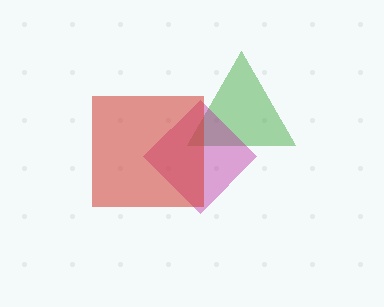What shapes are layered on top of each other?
The layered shapes are: a green triangle, a magenta diamond, a red square.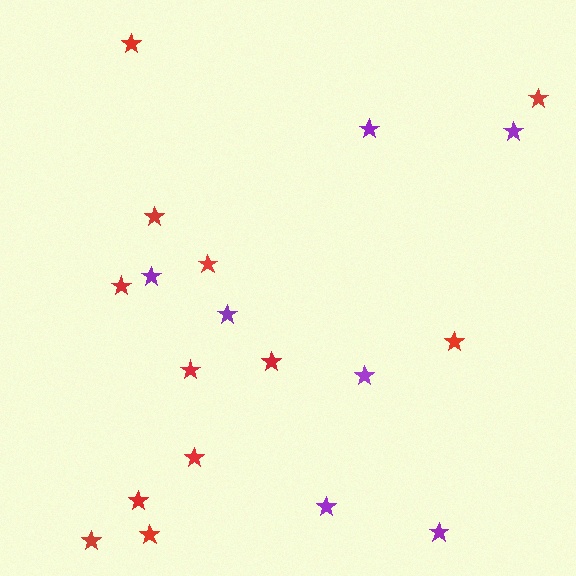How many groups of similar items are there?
There are 2 groups: one group of purple stars (7) and one group of red stars (12).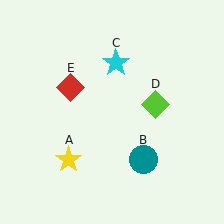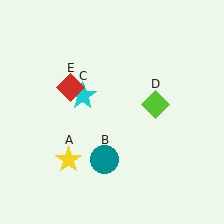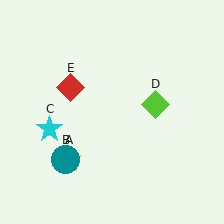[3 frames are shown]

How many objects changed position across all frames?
2 objects changed position: teal circle (object B), cyan star (object C).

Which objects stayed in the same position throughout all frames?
Yellow star (object A) and lime diamond (object D) and red diamond (object E) remained stationary.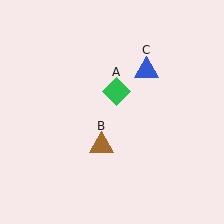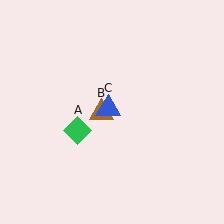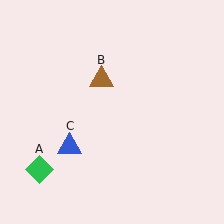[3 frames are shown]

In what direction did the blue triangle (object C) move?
The blue triangle (object C) moved down and to the left.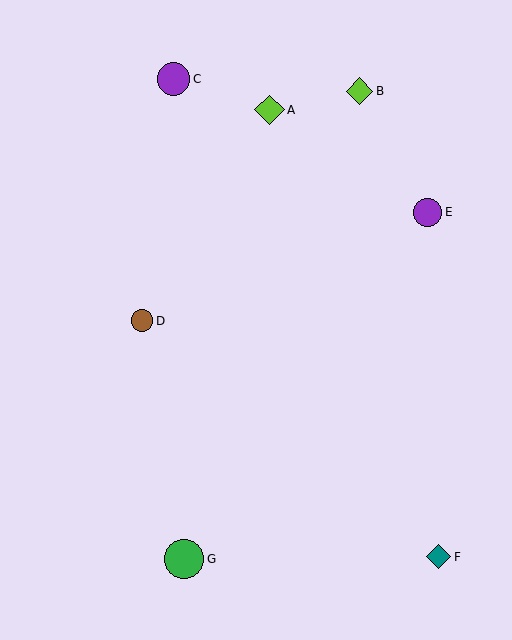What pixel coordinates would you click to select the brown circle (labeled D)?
Click at (142, 321) to select the brown circle D.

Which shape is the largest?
The green circle (labeled G) is the largest.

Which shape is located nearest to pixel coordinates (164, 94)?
The purple circle (labeled C) at (173, 79) is nearest to that location.